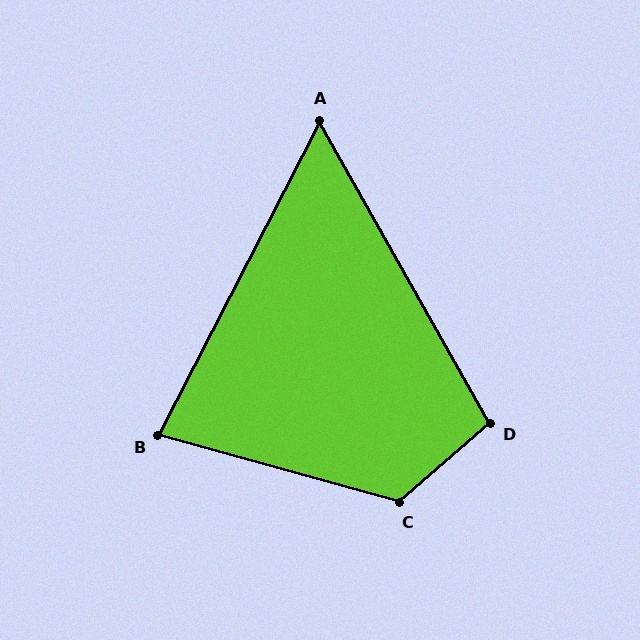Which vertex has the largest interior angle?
C, at approximately 123 degrees.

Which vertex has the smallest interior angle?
A, at approximately 57 degrees.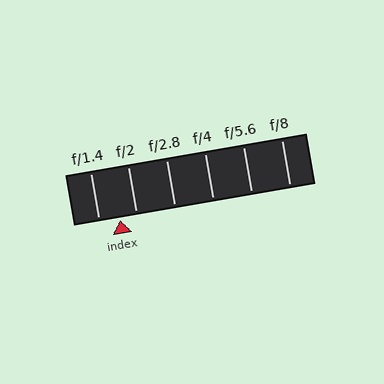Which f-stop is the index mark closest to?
The index mark is closest to f/2.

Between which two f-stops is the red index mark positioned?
The index mark is between f/1.4 and f/2.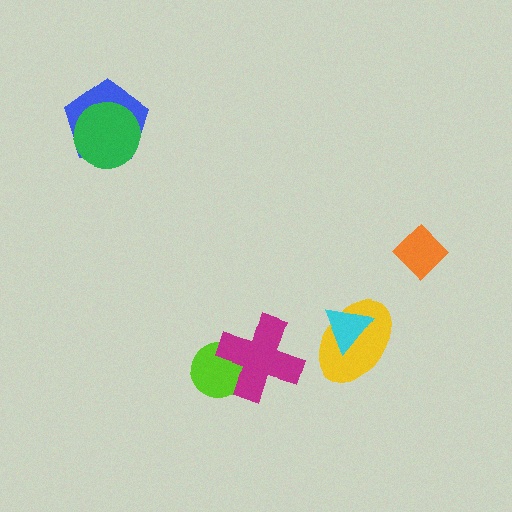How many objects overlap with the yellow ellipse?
1 object overlaps with the yellow ellipse.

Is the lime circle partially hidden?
Yes, it is partially covered by another shape.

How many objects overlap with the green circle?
1 object overlaps with the green circle.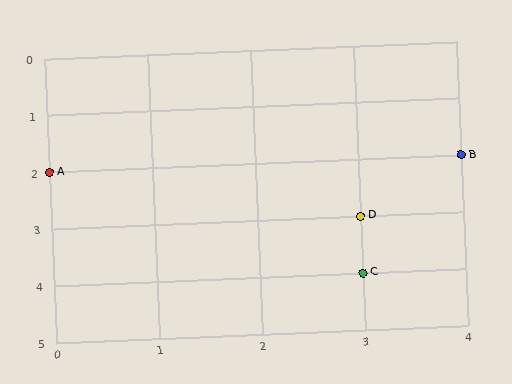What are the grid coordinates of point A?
Point A is at grid coordinates (0, 2).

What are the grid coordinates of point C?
Point C is at grid coordinates (3, 4).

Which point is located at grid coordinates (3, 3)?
Point D is at (3, 3).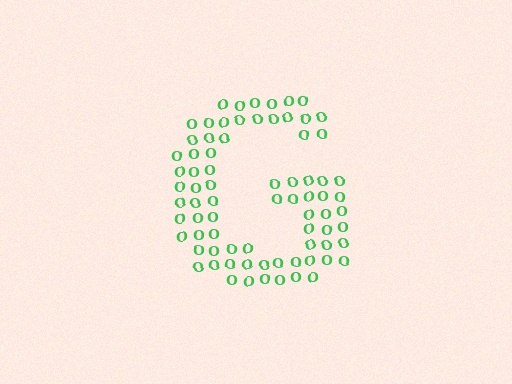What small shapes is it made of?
It is made of small letter O's.